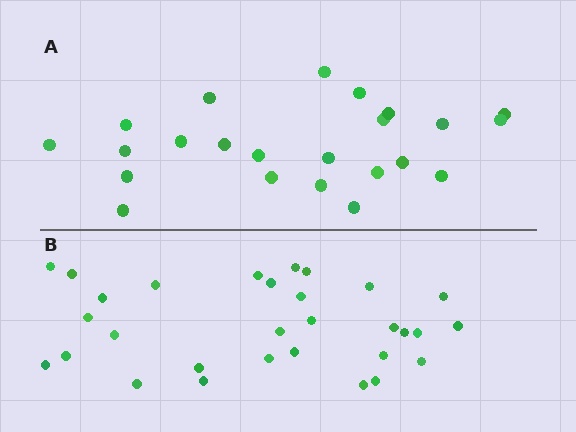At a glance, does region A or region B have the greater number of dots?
Region B (the bottom region) has more dots.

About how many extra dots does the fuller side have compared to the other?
Region B has roughly 8 or so more dots than region A.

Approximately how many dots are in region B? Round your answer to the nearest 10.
About 30 dots.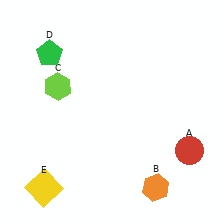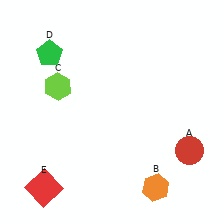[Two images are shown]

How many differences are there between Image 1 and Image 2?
There is 1 difference between the two images.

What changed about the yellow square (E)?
In Image 1, E is yellow. In Image 2, it changed to red.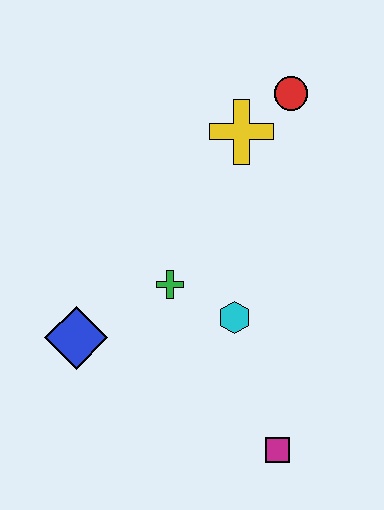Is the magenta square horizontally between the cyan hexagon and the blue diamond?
No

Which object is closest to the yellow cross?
The red circle is closest to the yellow cross.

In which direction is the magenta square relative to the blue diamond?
The magenta square is to the right of the blue diamond.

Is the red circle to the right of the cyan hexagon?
Yes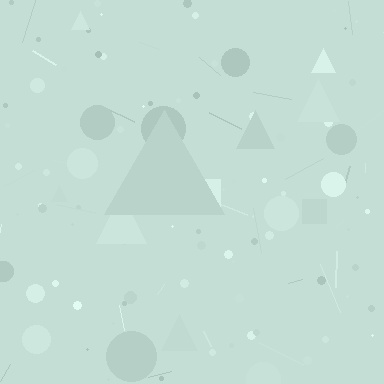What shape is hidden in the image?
A triangle is hidden in the image.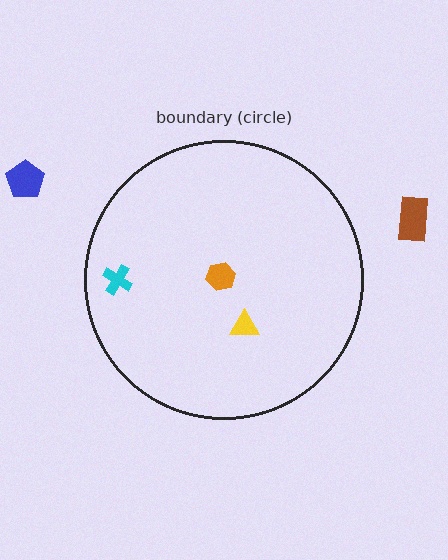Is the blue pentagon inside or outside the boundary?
Outside.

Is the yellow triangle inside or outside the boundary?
Inside.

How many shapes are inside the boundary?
3 inside, 2 outside.